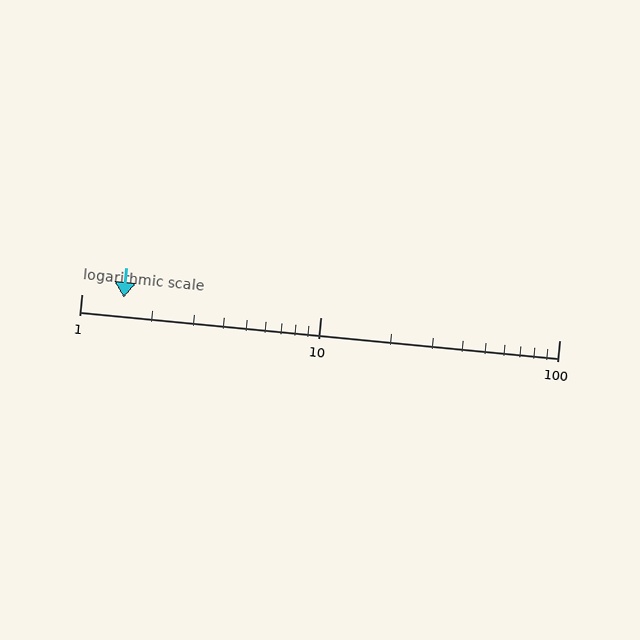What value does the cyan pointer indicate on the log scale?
The pointer indicates approximately 1.5.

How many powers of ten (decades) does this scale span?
The scale spans 2 decades, from 1 to 100.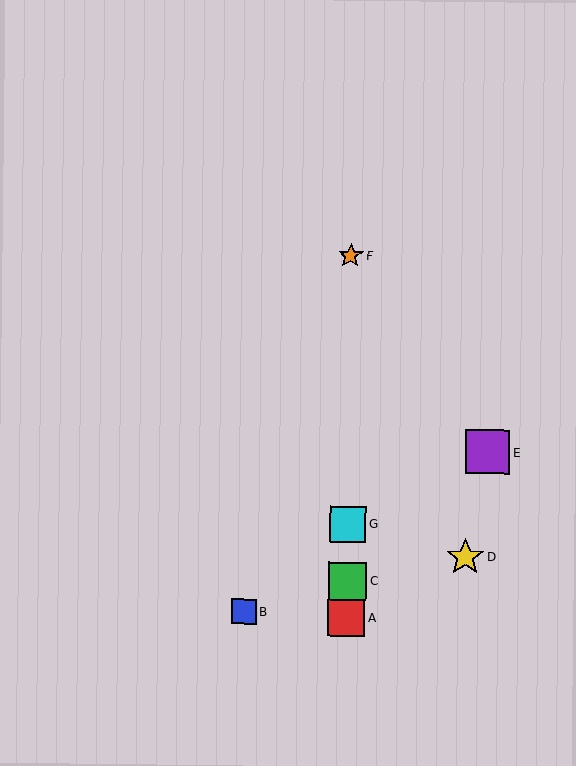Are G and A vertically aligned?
Yes, both are at x≈348.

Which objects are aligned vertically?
Objects A, C, F, G are aligned vertically.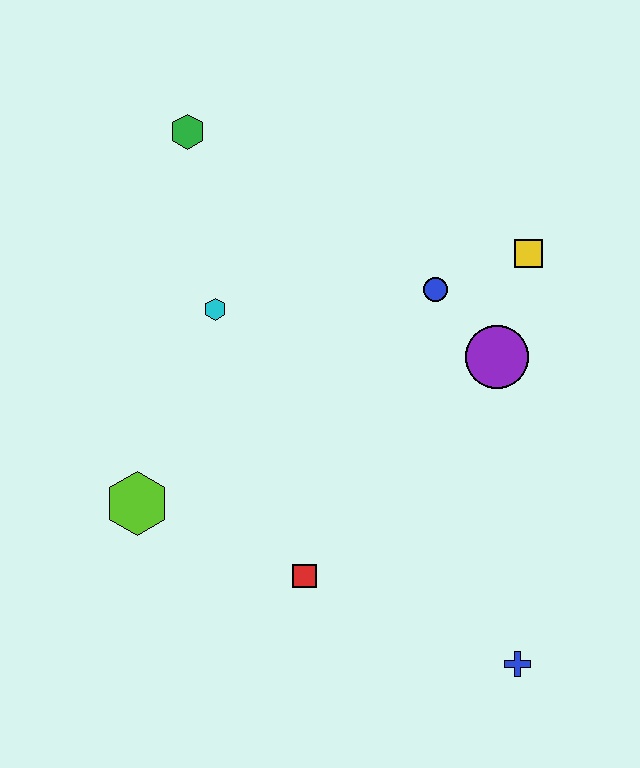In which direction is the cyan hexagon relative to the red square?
The cyan hexagon is above the red square.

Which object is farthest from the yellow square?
The lime hexagon is farthest from the yellow square.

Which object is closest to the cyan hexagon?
The green hexagon is closest to the cyan hexagon.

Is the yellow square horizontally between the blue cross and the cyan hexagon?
No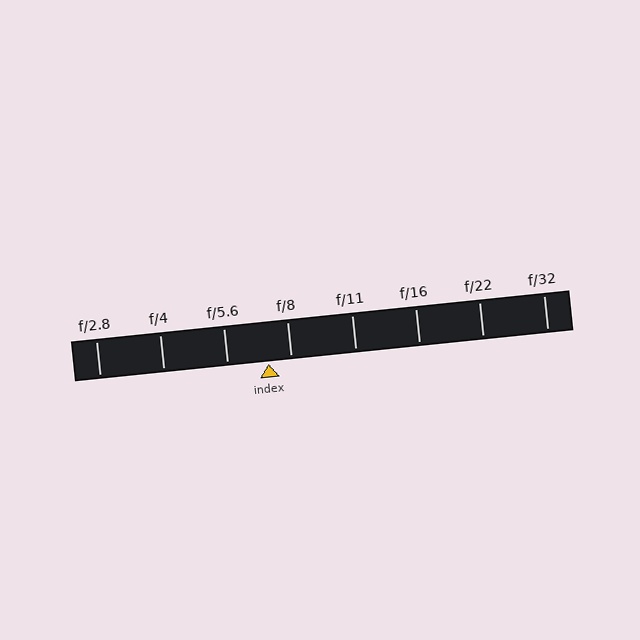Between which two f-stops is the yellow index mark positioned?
The index mark is between f/5.6 and f/8.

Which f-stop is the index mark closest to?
The index mark is closest to f/8.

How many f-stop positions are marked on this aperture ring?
There are 8 f-stop positions marked.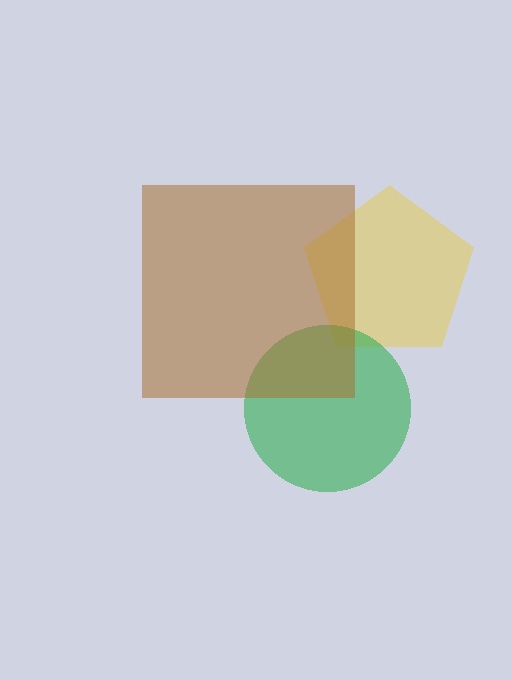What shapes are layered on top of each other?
The layered shapes are: a yellow pentagon, a green circle, a brown square.